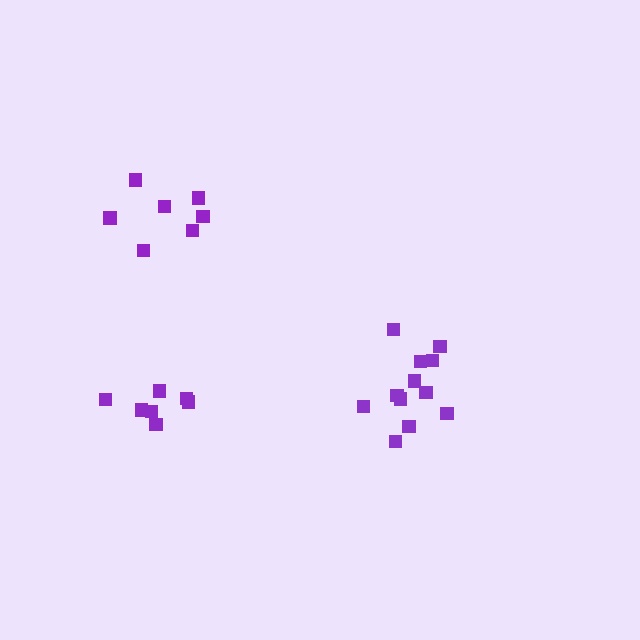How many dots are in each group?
Group 1: 12 dots, Group 2: 7 dots, Group 3: 7 dots (26 total).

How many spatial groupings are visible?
There are 3 spatial groupings.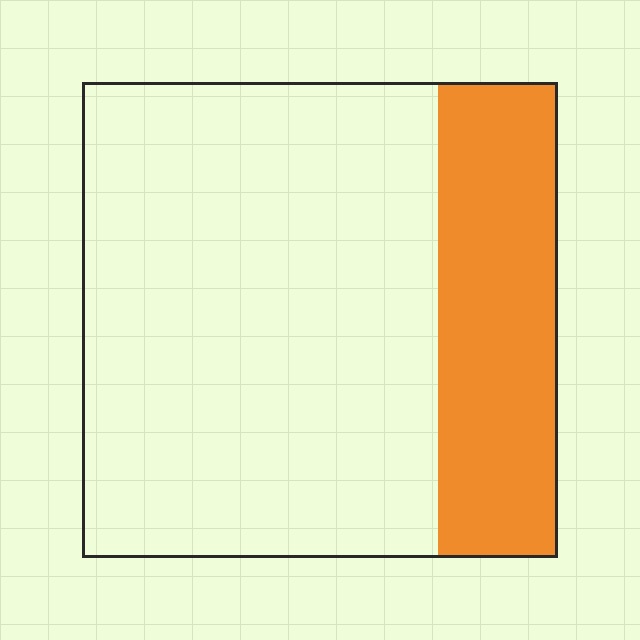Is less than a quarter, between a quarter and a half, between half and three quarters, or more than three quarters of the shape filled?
Between a quarter and a half.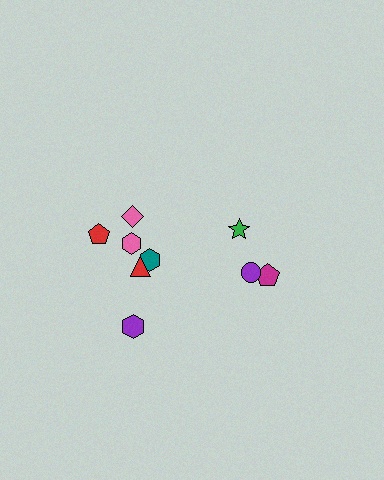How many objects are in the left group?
There are 6 objects.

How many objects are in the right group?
There are 3 objects.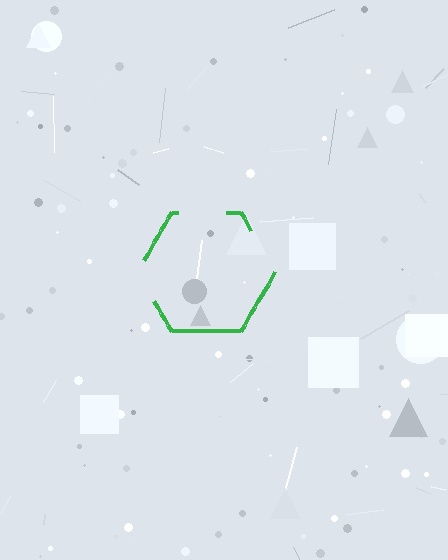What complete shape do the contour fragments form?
The contour fragments form a hexagon.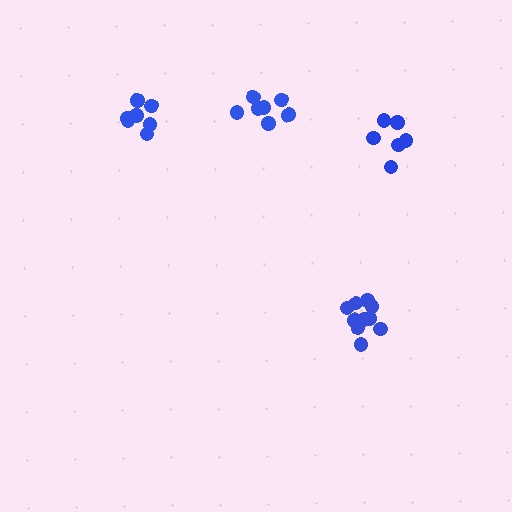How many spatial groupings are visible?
There are 4 spatial groupings.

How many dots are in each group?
Group 1: 10 dots, Group 2: 7 dots, Group 3: 7 dots, Group 4: 6 dots (30 total).